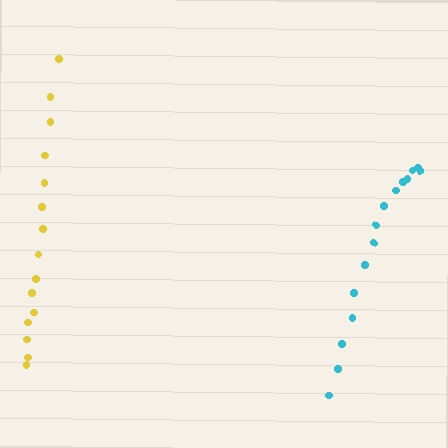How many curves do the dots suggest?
There are 2 distinct paths.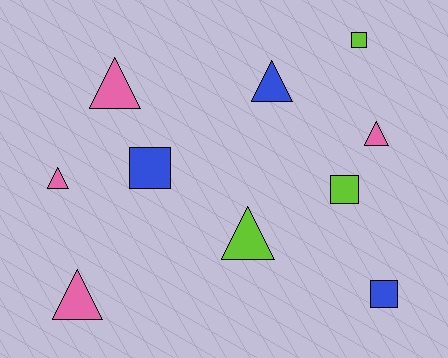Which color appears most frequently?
Pink, with 4 objects.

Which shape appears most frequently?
Triangle, with 6 objects.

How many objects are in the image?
There are 10 objects.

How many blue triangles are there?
There is 1 blue triangle.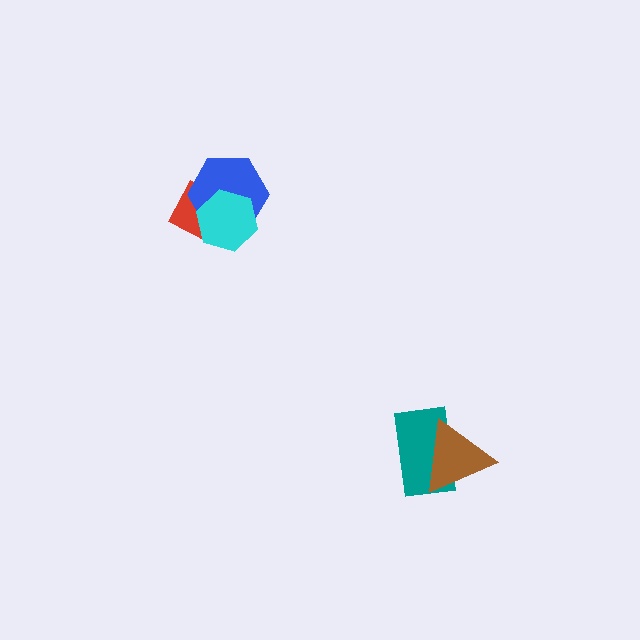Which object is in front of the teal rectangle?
The brown triangle is in front of the teal rectangle.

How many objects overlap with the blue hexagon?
2 objects overlap with the blue hexagon.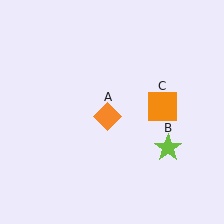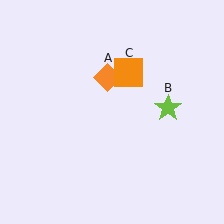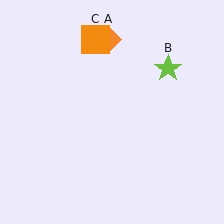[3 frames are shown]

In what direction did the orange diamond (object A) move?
The orange diamond (object A) moved up.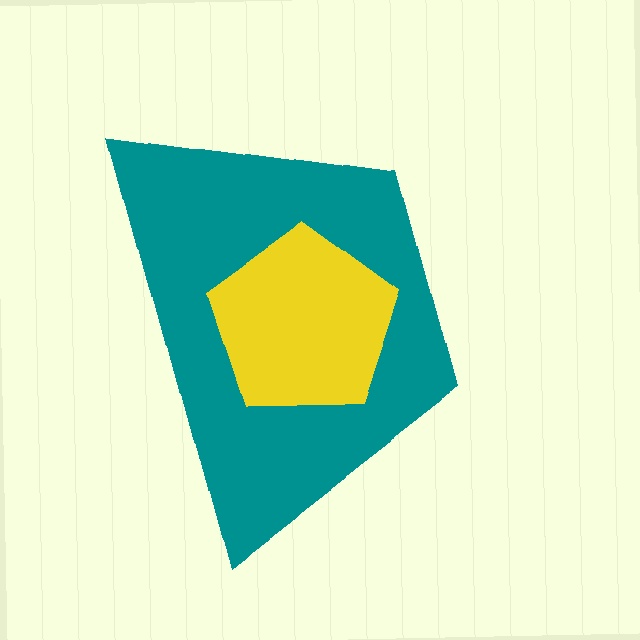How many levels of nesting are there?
2.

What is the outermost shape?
The teal trapezoid.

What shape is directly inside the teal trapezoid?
The yellow pentagon.